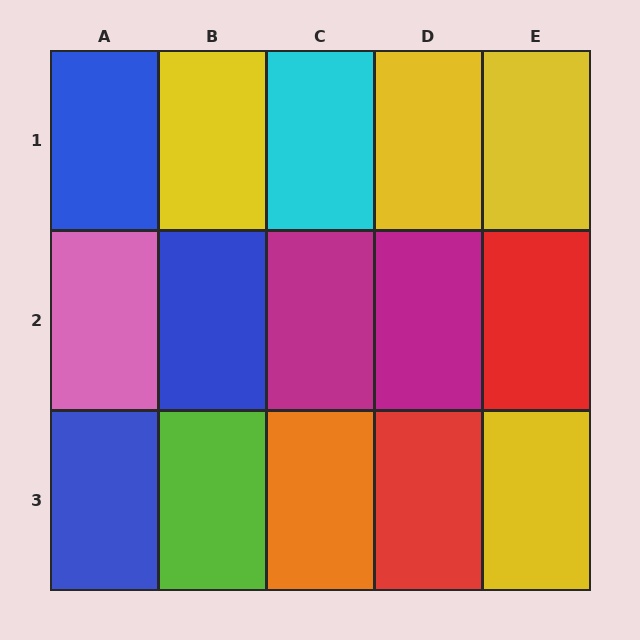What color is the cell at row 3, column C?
Orange.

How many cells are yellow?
4 cells are yellow.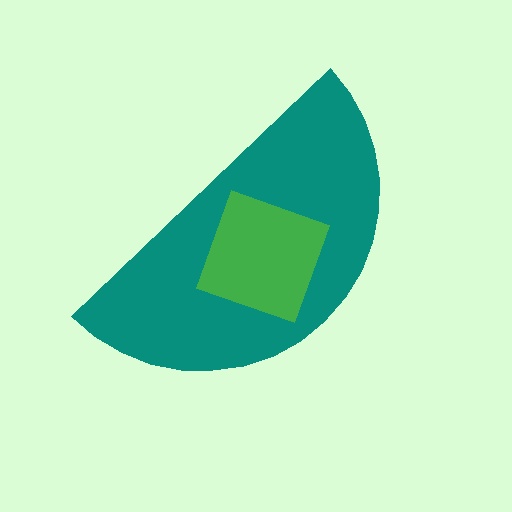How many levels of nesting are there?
2.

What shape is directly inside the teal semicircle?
The green diamond.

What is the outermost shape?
The teal semicircle.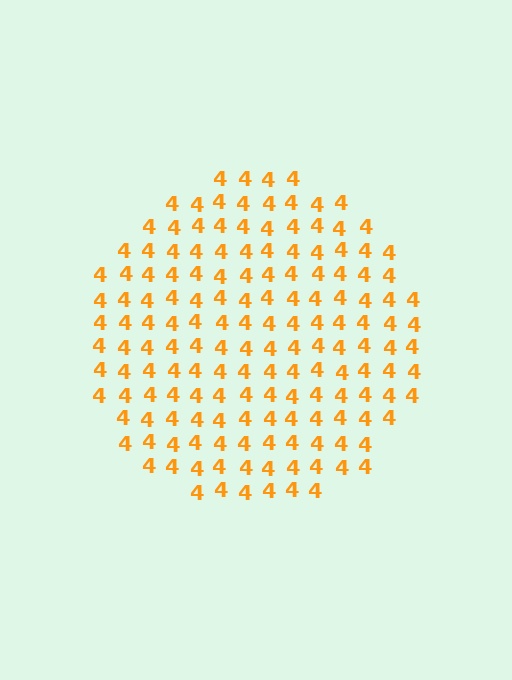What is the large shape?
The large shape is a circle.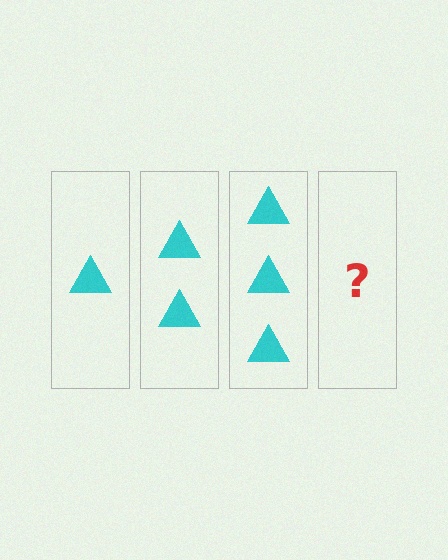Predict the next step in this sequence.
The next step is 4 triangles.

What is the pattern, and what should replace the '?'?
The pattern is that each step adds one more triangle. The '?' should be 4 triangles.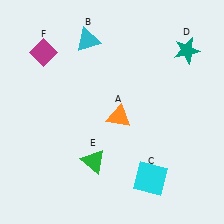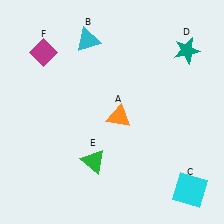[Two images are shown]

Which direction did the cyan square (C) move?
The cyan square (C) moved right.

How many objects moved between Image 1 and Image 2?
1 object moved between the two images.